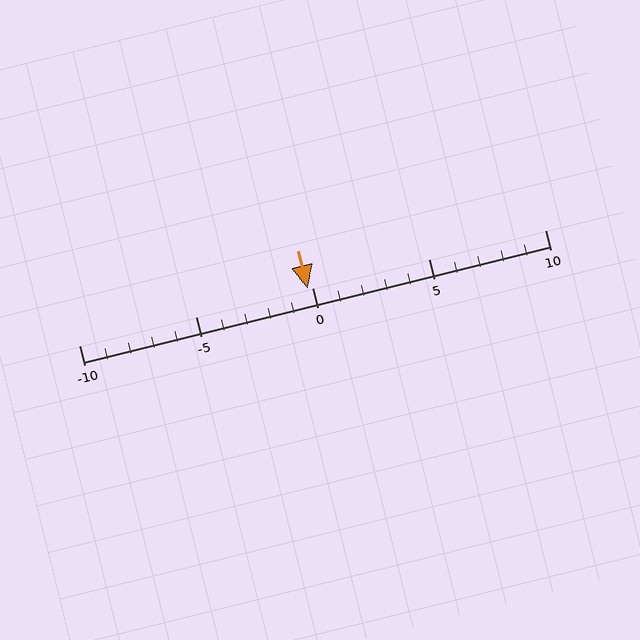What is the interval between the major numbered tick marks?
The major tick marks are spaced 5 units apart.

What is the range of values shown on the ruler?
The ruler shows values from -10 to 10.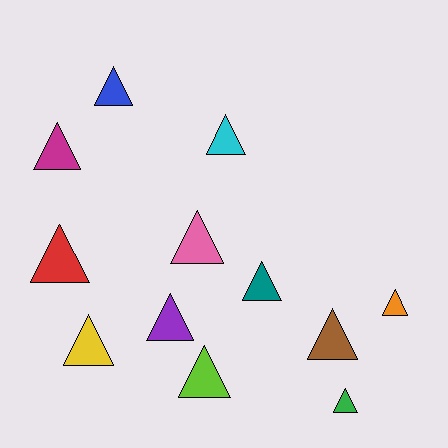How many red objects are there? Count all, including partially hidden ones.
There is 1 red object.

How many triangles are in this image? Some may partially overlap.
There are 12 triangles.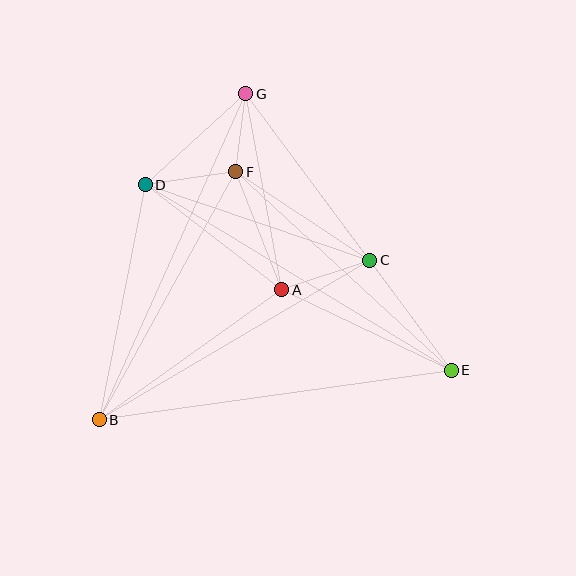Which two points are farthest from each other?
Points D and E are farthest from each other.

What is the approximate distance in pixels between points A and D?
The distance between A and D is approximately 172 pixels.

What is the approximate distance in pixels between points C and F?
The distance between C and F is approximately 161 pixels.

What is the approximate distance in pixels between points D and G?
The distance between D and G is approximately 136 pixels.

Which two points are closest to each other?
Points F and G are closest to each other.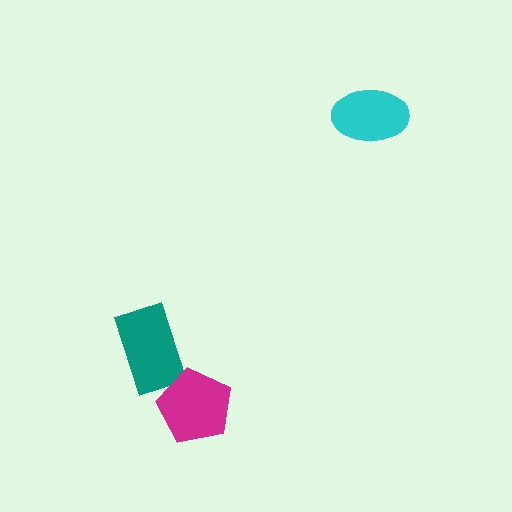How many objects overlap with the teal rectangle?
1 object overlaps with the teal rectangle.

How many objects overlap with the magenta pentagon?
1 object overlaps with the magenta pentagon.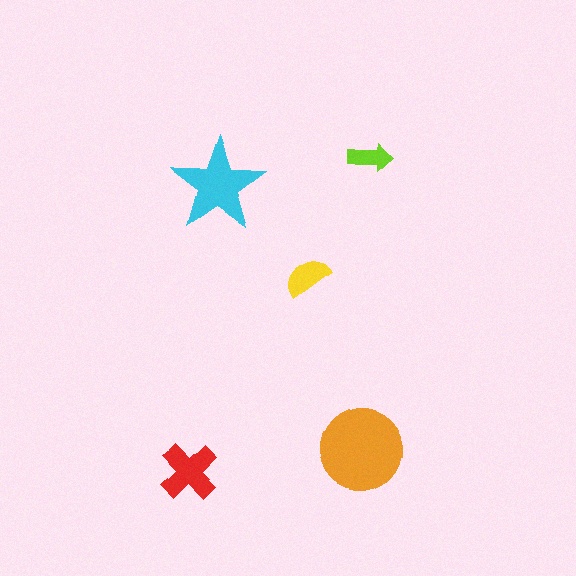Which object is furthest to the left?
The red cross is leftmost.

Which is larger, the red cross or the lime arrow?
The red cross.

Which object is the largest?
The orange circle.